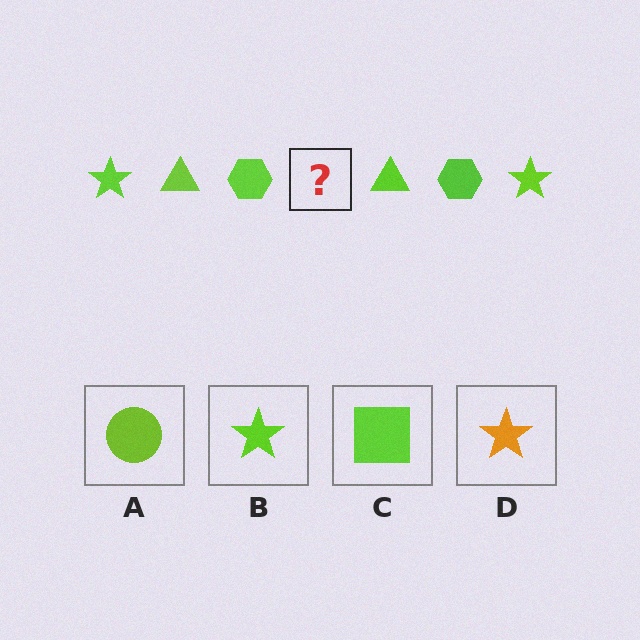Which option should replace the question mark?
Option B.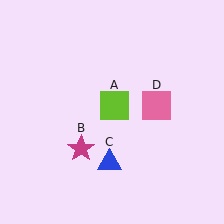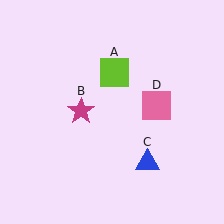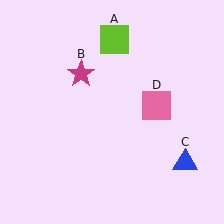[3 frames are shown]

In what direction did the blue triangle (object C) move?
The blue triangle (object C) moved right.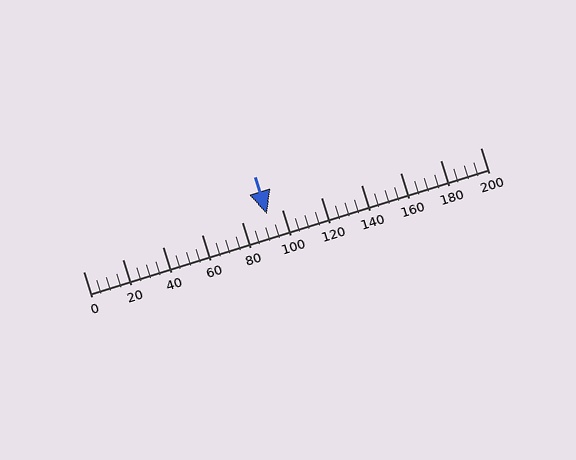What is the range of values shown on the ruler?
The ruler shows values from 0 to 200.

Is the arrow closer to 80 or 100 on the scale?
The arrow is closer to 100.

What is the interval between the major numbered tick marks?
The major tick marks are spaced 20 units apart.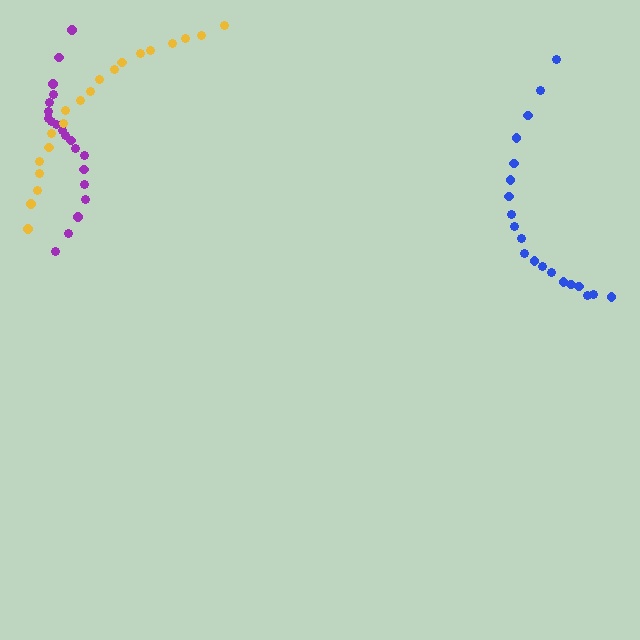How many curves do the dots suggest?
There are 3 distinct paths.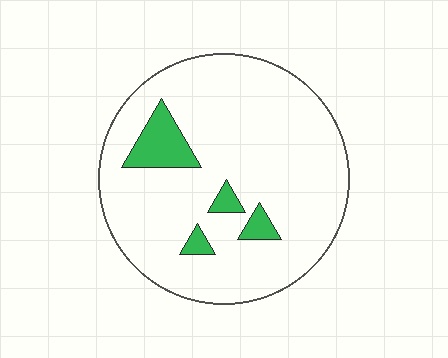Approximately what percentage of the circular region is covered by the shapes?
Approximately 10%.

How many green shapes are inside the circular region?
4.